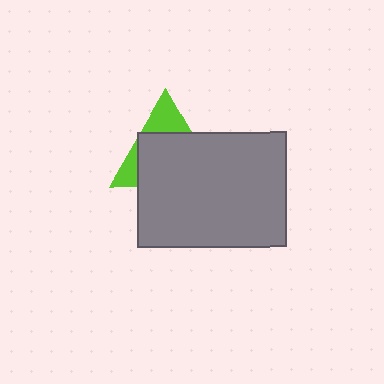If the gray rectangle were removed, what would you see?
You would see the complete lime triangle.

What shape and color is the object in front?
The object in front is a gray rectangle.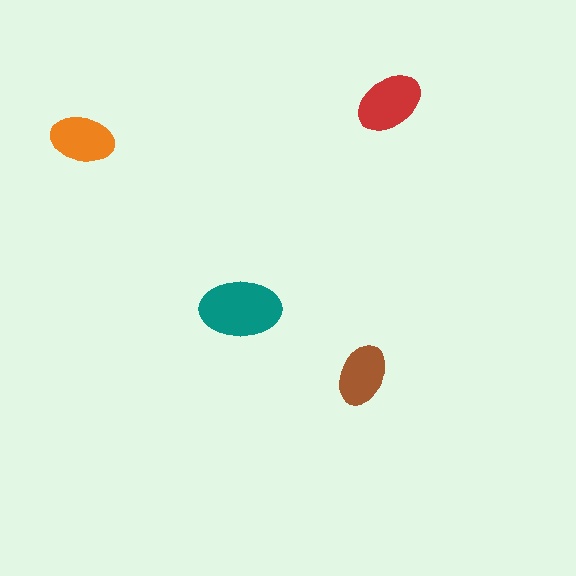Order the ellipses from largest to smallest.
the teal one, the red one, the orange one, the brown one.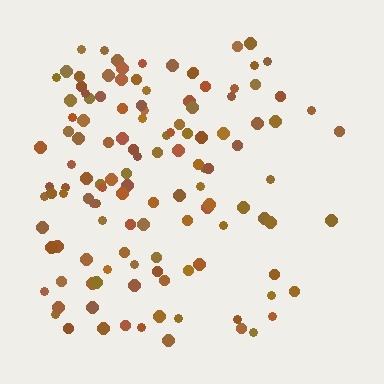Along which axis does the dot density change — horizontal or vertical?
Horizontal.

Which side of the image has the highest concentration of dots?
The left.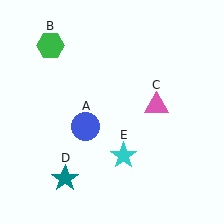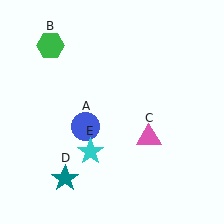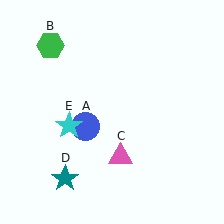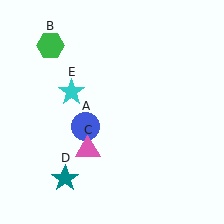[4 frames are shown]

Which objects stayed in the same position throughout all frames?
Blue circle (object A) and green hexagon (object B) and teal star (object D) remained stationary.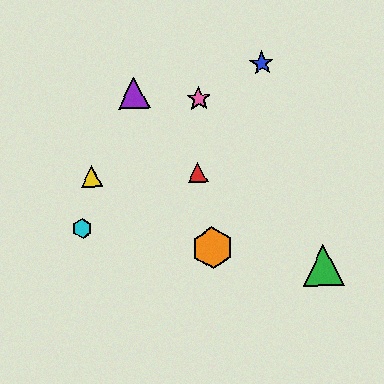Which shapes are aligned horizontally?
The red triangle, the yellow triangle are aligned horizontally.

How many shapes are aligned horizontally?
2 shapes (the red triangle, the yellow triangle) are aligned horizontally.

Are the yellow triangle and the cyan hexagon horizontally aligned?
No, the yellow triangle is at y≈176 and the cyan hexagon is at y≈228.